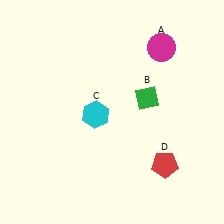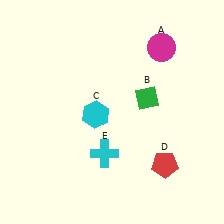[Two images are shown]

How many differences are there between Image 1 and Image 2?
There is 1 difference between the two images.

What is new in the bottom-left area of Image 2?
A cyan cross (E) was added in the bottom-left area of Image 2.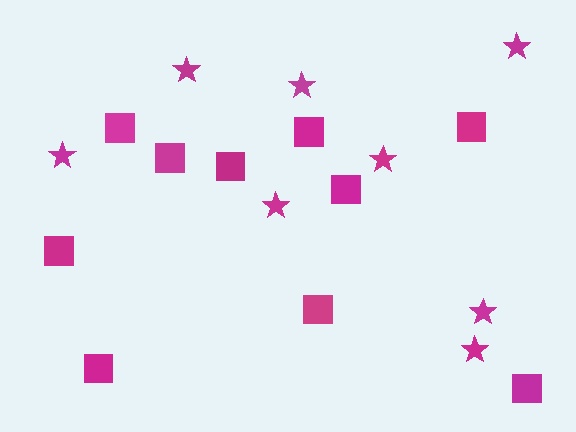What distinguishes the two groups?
There are 2 groups: one group of stars (8) and one group of squares (10).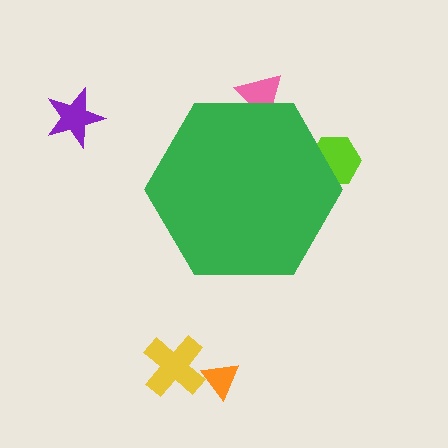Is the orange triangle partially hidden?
No, the orange triangle is fully visible.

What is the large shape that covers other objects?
A green hexagon.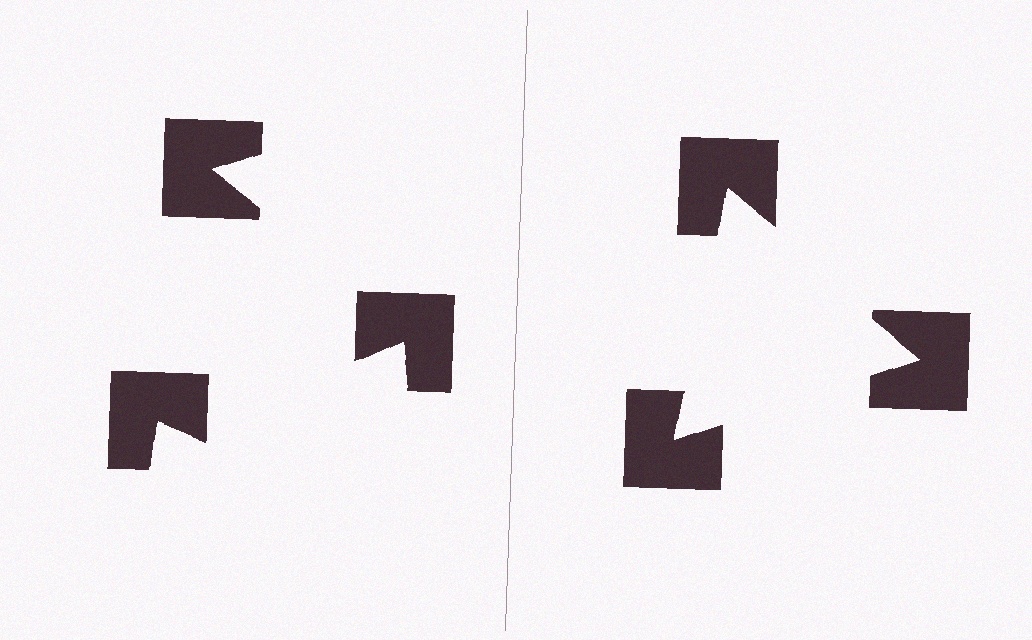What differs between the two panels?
The notched squares are positioned identically on both sides; only the wedge orientations differ. On the right they align to a triangle; on the left they are misaligned.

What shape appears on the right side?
An illusory triangle.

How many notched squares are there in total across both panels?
6 — 3 on each side.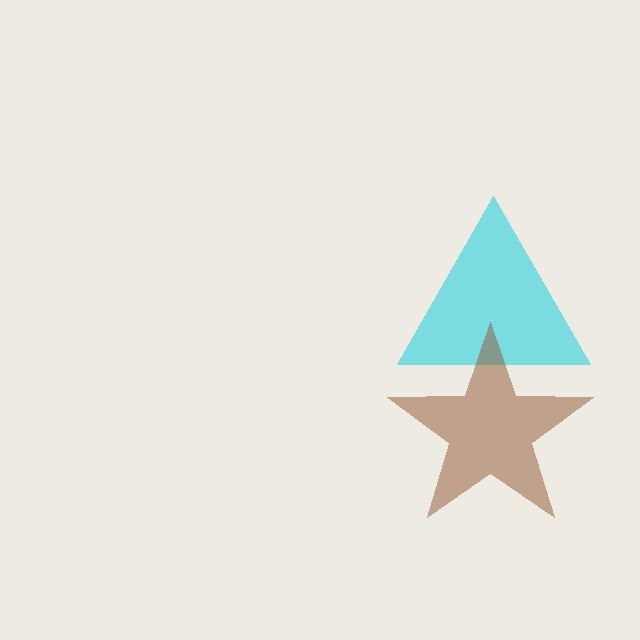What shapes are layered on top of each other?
The layered shapes are: a cyan triangle, a brown star.